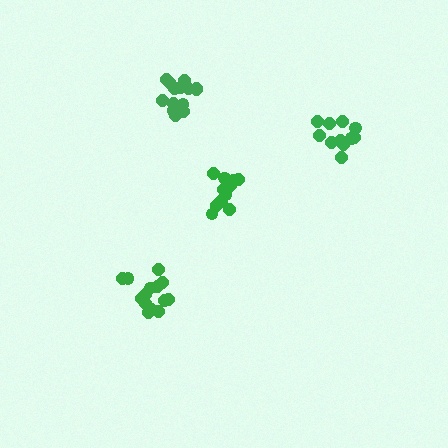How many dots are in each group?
Group 1: 12 dots, Group 2: 14 dots, Group 3: 14 dots, Group 4: 13 dots (53 total).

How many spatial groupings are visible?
There are 4 spatial groupings.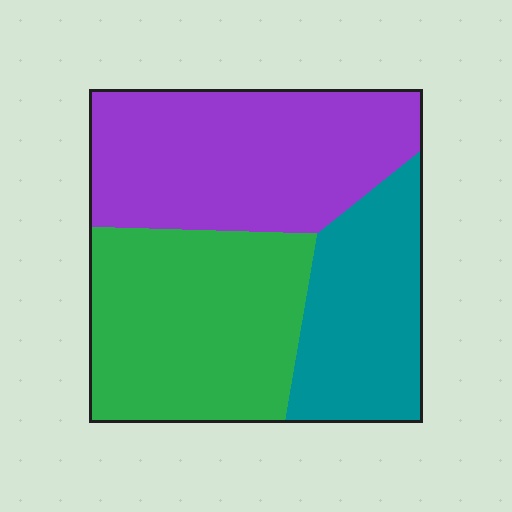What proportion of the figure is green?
Green covers 37% of the figure.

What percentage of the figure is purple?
Purple takes up about three eighths (3/8) of the figure.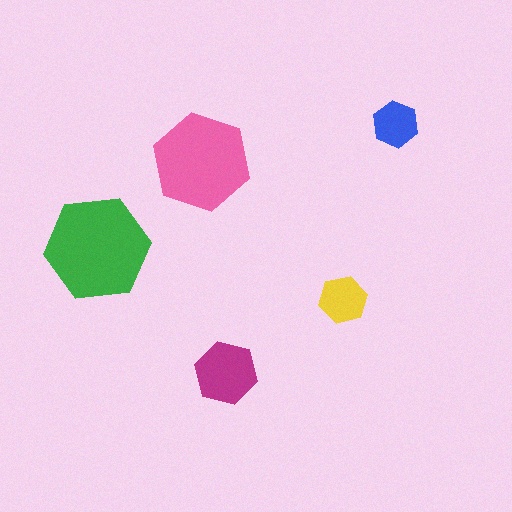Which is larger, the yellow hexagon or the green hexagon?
The green one.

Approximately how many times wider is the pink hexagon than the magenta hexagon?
About 1.5 times wider.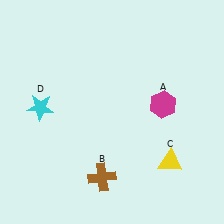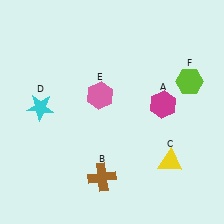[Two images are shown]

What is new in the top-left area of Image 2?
A pink hexagon (E) was added in the top-left area of Image 2.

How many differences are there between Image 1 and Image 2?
There are 2 differences between the two images.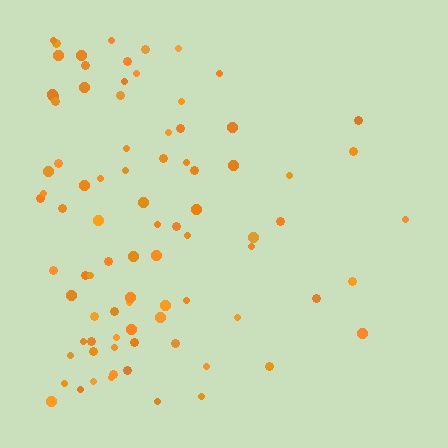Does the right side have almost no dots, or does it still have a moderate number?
Still a moderate number, just noticeably fewer than the left.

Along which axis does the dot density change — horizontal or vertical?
Horizontal.